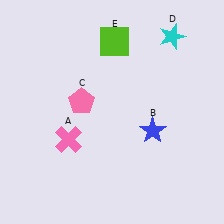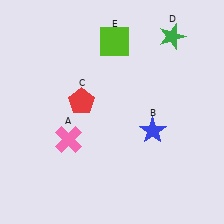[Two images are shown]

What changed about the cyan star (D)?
In Image 1, D is cyan. In Image 2, it changed to green.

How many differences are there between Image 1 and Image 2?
There are 2 differences between the two images.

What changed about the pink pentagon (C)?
In Image 1, C is pink. In Image 2, it changed to red.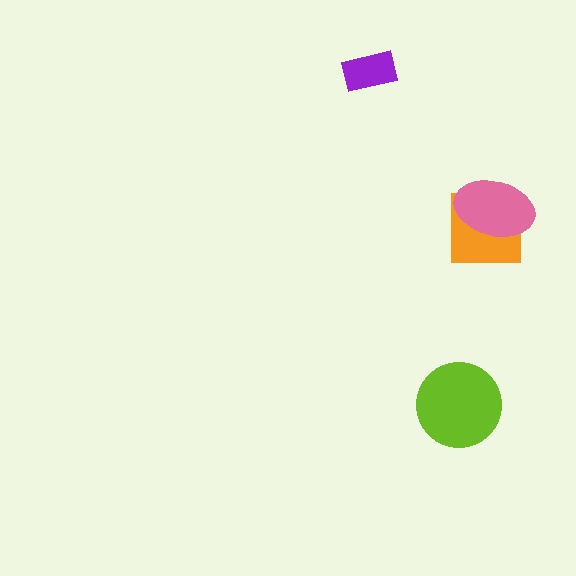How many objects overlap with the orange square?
1 object overlaps with the orange square.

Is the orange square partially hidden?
Yes, it is partially covered by another shape.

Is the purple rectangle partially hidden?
No, no other shape covers it.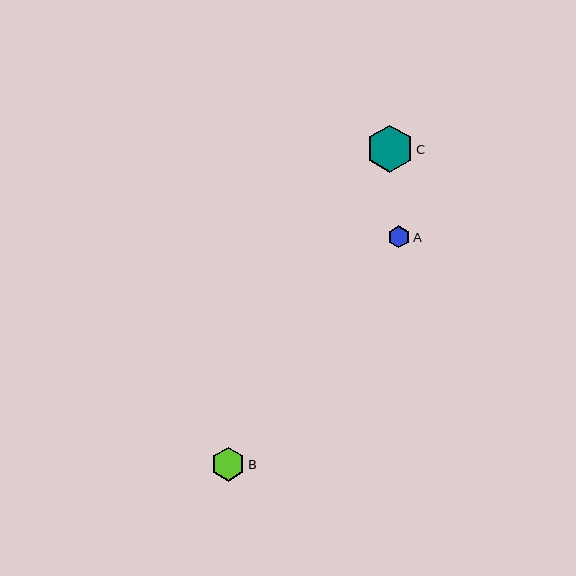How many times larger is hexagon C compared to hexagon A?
Hexagon C is approximately 2.2 times the size of hexagon A.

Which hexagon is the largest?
Hexagon C is the largest with a size of approximately 47 pixels.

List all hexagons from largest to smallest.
From largest to smallest: C, B, A.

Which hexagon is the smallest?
Hexagon A is the smallest with a size of approximately 22 pixels.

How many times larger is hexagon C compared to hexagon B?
Hexagon C is approximately 1.4 times the size of hexagon B.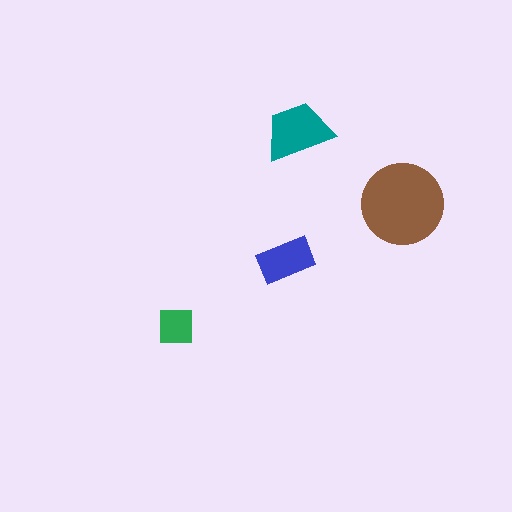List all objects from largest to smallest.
The brown circle, the teal trapezoid, the blue rectangle, the green square.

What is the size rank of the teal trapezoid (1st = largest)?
2nd.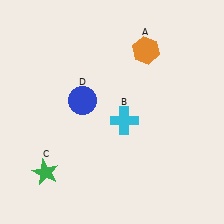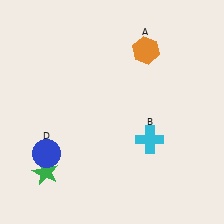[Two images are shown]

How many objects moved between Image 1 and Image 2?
2 objects moved between the two images.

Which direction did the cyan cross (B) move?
The cyan cross (B) moved right.